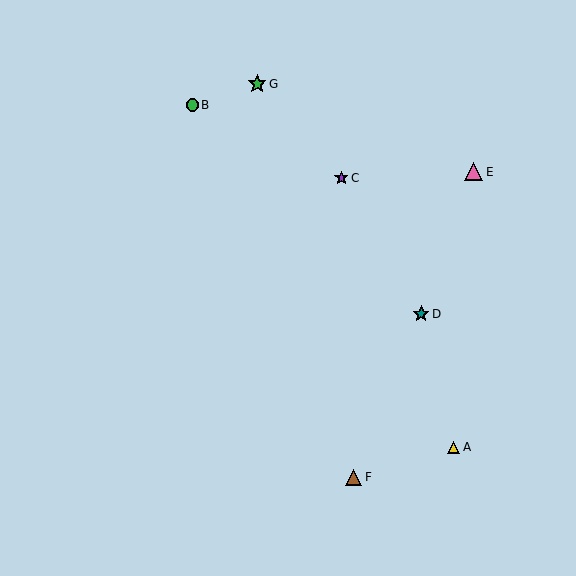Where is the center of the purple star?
The center of the purple star is at (341, 178).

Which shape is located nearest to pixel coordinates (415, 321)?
The teal star (labeled D) at (421, 314) is nearest to that location.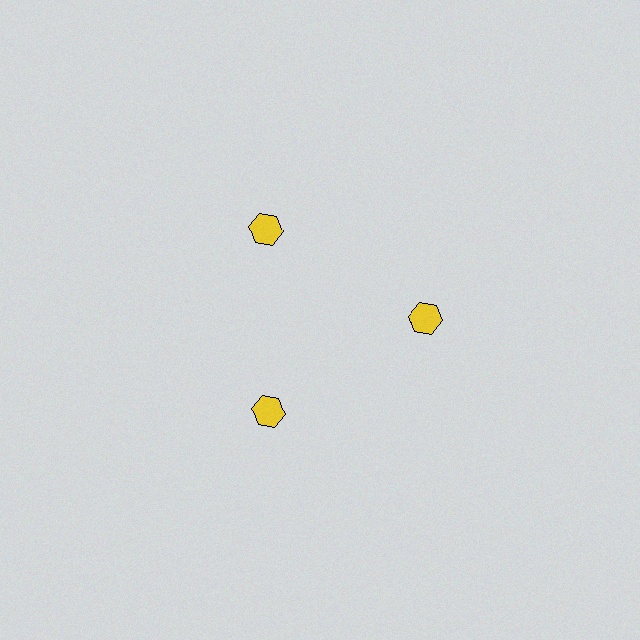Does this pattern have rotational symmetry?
Yes, this pattern has 3-fold rotational symmetry. It looks the same after rotating 120 degrees around the center.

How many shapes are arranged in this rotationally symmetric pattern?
There are 3 shapes, arranged in 3 groups of 1.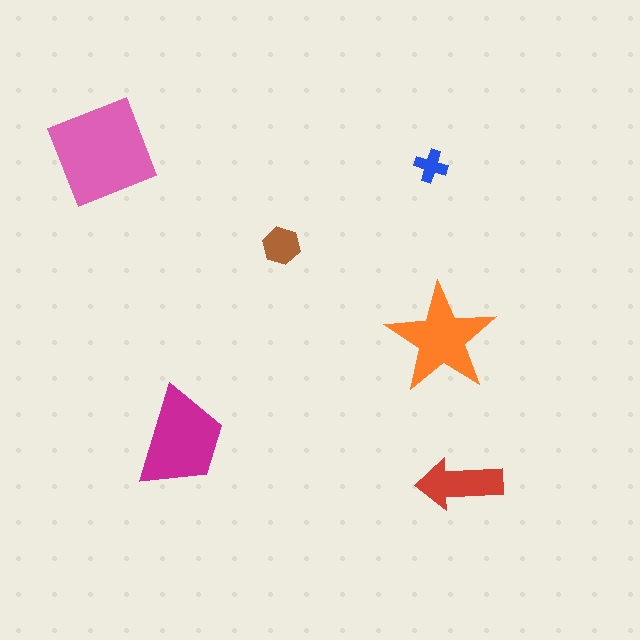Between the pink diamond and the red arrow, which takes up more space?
The pink diamond.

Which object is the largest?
The pink diamond.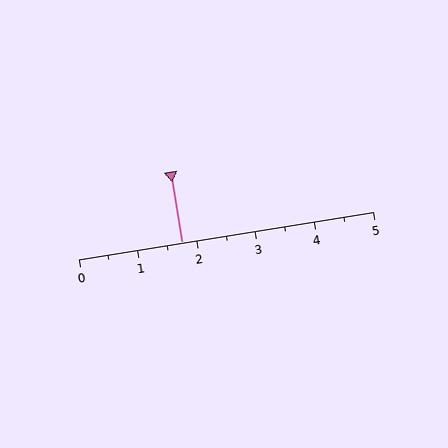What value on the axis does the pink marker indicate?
The marker indicates approximately 1.8.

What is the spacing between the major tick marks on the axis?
The major ticks are spaced 1 apart.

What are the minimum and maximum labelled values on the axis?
The axis runs from 0 to 5.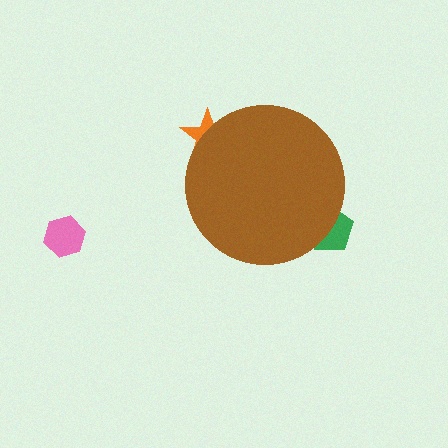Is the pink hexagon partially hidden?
No, the pink hexagon is fully visible.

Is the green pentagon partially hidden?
Yes, the green pentagon is partially hidden behind the brown circle.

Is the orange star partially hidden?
Yes, the orange star is partially hidden behind the brown circle.